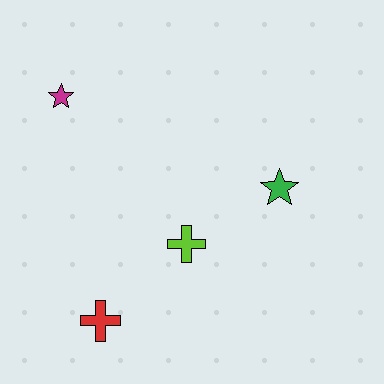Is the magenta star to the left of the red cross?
Yes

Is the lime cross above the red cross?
Yes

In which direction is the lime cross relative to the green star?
The lime cross is to the left of the green star.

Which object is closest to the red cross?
The lime cross is closest to the red cross.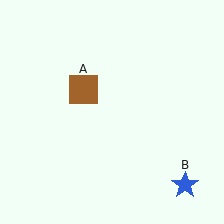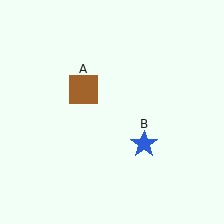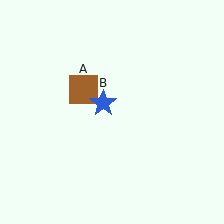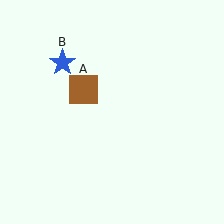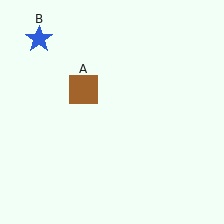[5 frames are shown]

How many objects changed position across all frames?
1 object changed position: blue star (object B).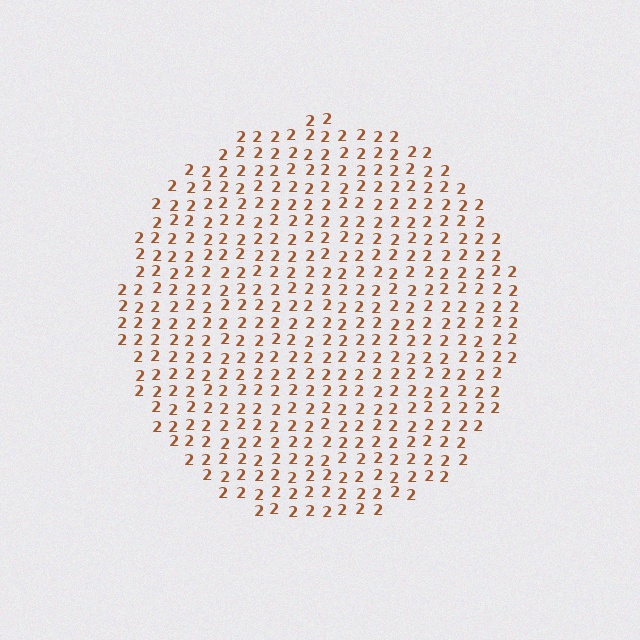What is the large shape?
The large shape is a circle.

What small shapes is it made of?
It is made of small digit 2's.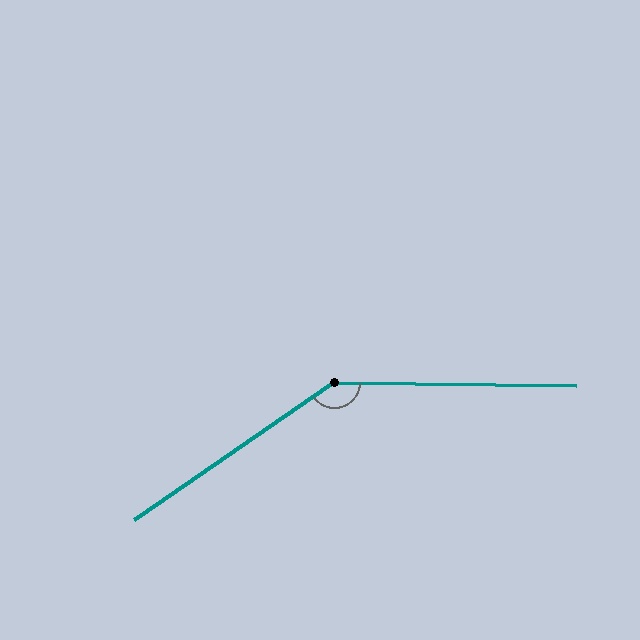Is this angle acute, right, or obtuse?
It is obtuse.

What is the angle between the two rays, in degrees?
Approximately 145 degrees.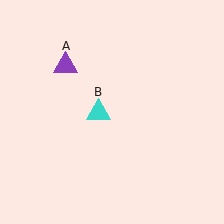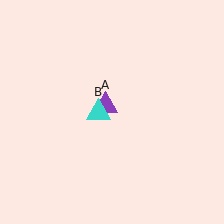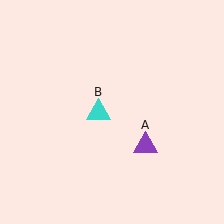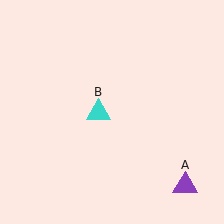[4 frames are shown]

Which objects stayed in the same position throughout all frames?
Cyan triangle (object B) remained stationary.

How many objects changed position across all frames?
1 object changed position: purple triangle (object A).